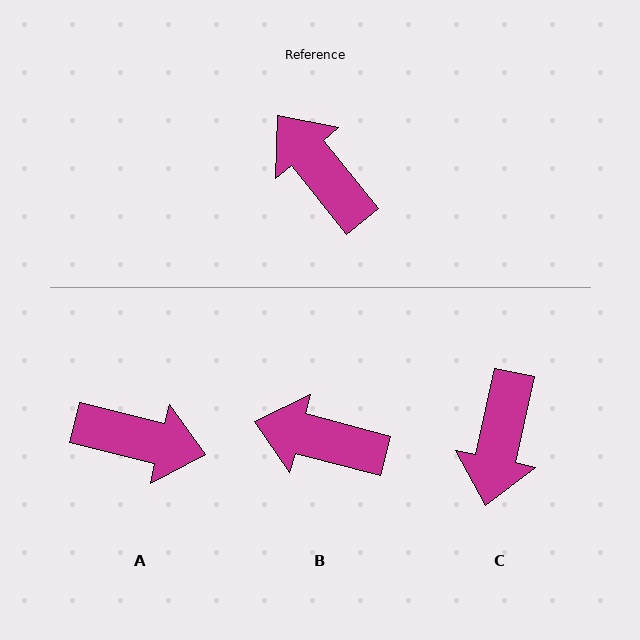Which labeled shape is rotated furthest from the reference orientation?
A, about 143 degrees away.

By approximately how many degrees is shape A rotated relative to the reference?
Approximately 143 degrees clockwise.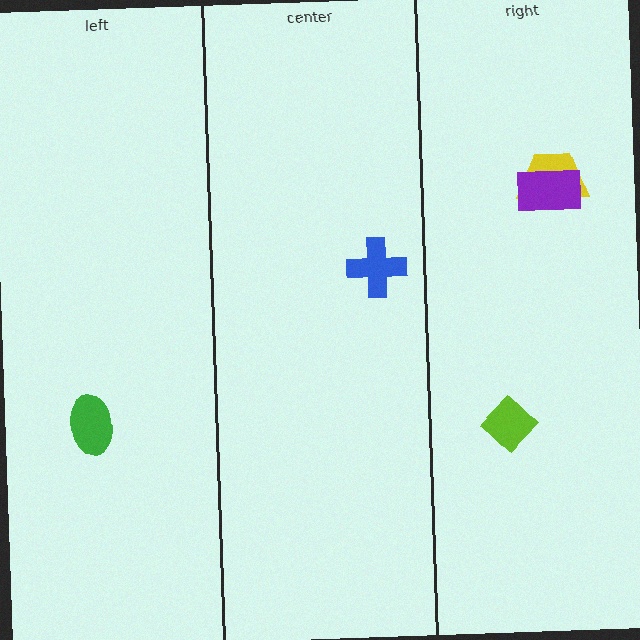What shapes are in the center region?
The blue cross.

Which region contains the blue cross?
The center region.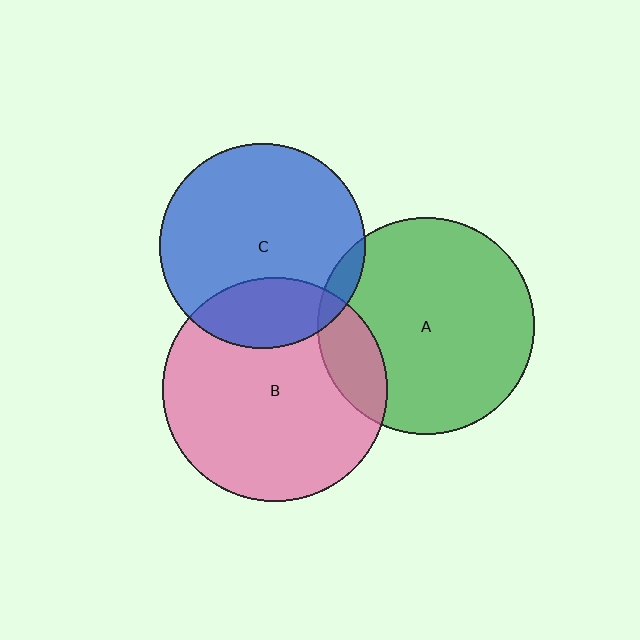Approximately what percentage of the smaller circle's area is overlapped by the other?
Approximately 15%.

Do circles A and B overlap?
Yes.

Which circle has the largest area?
Circle B (pink).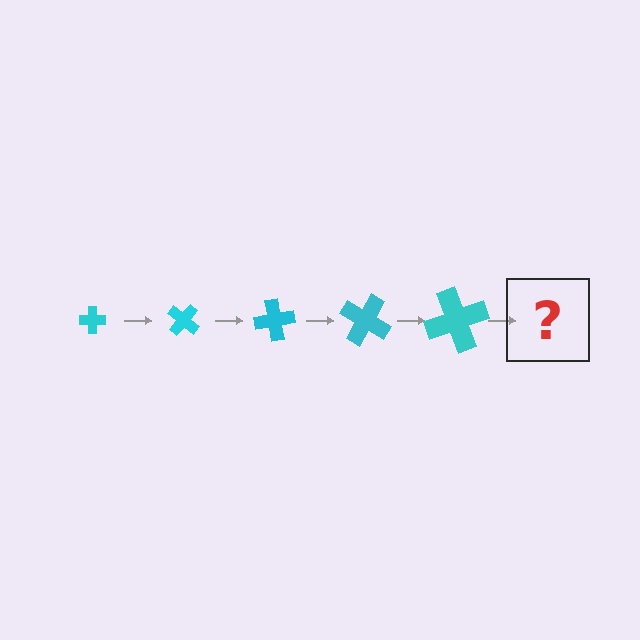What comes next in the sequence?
The next element should be a cross, larger than the previous one and rotated 200 degrees from the start.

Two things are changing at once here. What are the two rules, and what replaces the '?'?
The two rules are that the cross grows larger each step and it rotates 40 degrees each step. The '?' should be a cross, larger than the previous one and rotated 200 degrees from the start.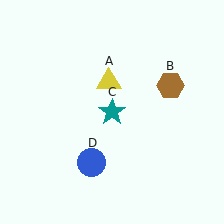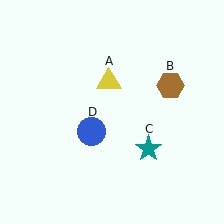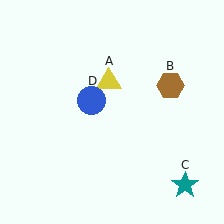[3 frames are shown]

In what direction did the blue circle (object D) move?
The blue circle (object D) moved up.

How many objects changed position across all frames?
2 objects changed position: teal star (object C), blue circle (object D).